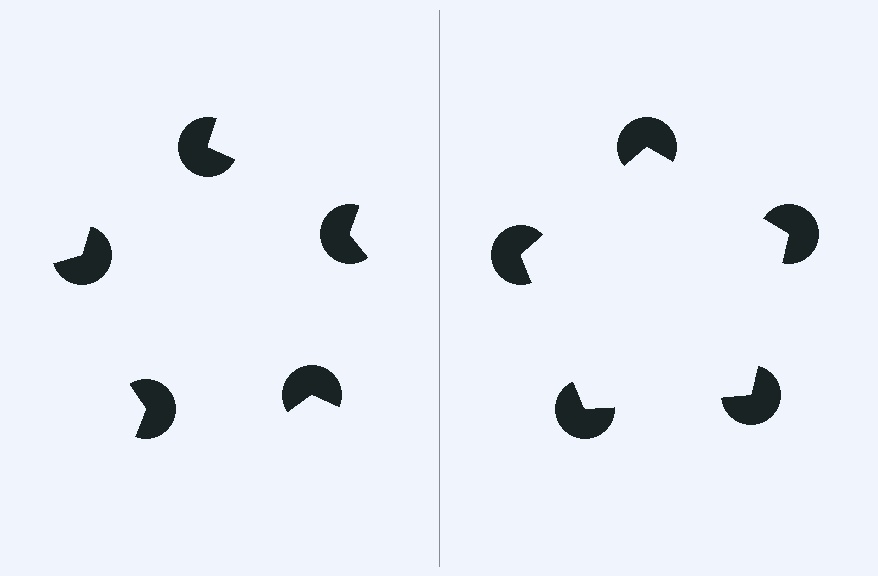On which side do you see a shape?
An illusory pentagon appears on the right side. On the left side the wedge cuts are rotated, so no coherent shape forms.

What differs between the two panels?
The pac-man discs are positioned identically on both sides; only the wedge orientations differ. On the right they align to a pentagon; on the left they are misaligned.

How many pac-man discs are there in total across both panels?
10 — 5 on each side.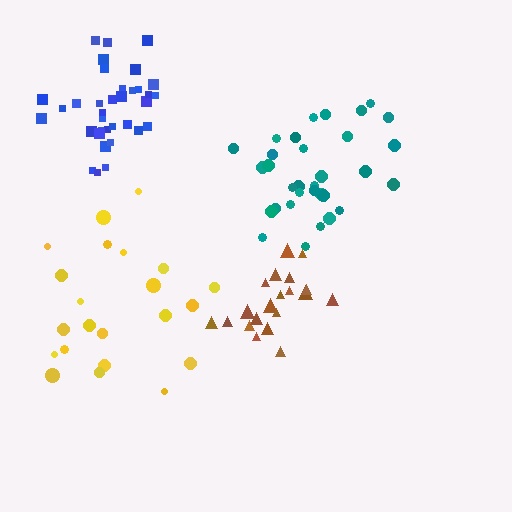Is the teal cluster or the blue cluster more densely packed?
Blue.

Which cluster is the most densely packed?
Blue.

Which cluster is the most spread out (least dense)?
Yellow.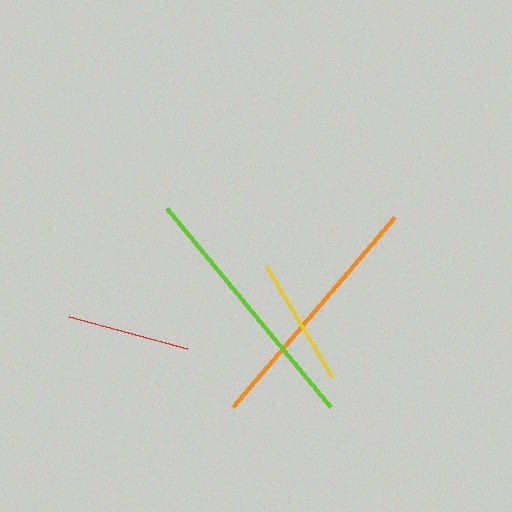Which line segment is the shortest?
The red line is the shortest at approximately 122 pixels.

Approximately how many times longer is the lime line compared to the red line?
The lime line is approximately 2.1 times the length of the red line.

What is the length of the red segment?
The red segment is approximately 122 pixels long.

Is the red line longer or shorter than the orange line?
The orange line is longer than the red line.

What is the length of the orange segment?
The orange segment is approximately 250 pixels long.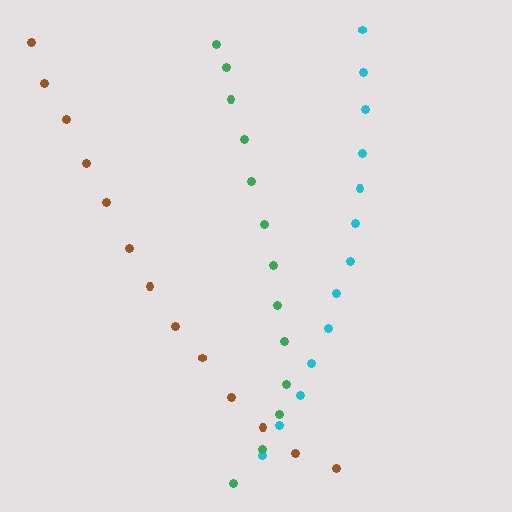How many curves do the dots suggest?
There are 3 distinct paths.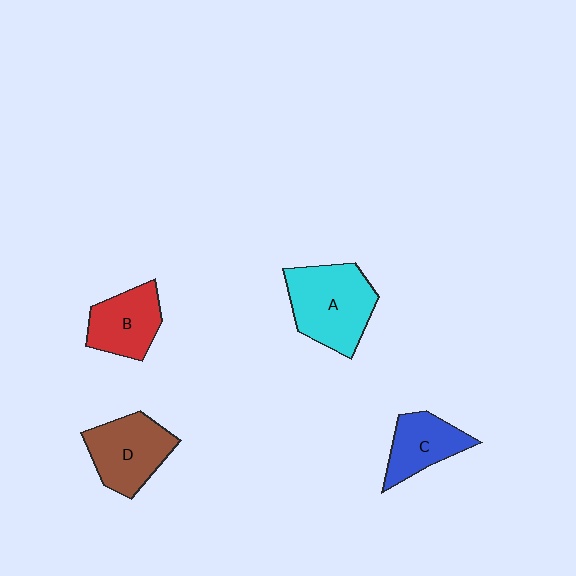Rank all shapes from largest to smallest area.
From largest to smallest: A (cyan), D (brown), B (red), C (blue).